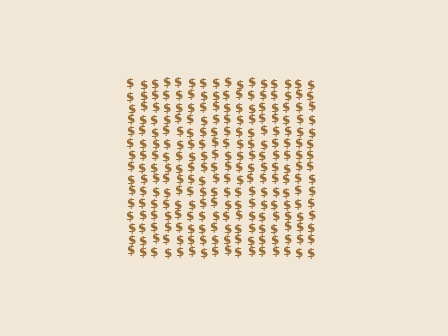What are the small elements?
The small elements are dollar signs.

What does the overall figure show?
The overall figure shows a square.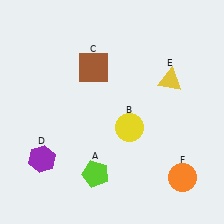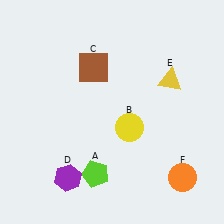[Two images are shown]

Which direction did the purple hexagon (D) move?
The purple hexagon (D) moved right.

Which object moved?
The purple hexagon (D) moved right.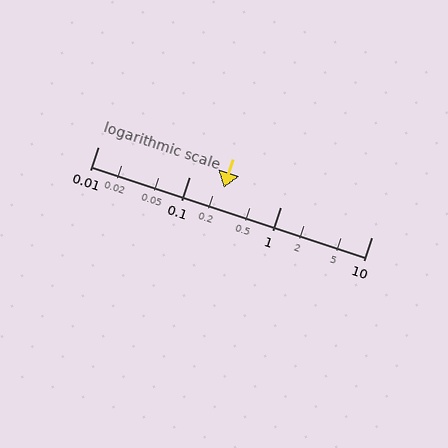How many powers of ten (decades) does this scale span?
The scale spans 3 decades, from 0.01 to 10.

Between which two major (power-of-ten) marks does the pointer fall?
The pointer is between 0.1 and 1.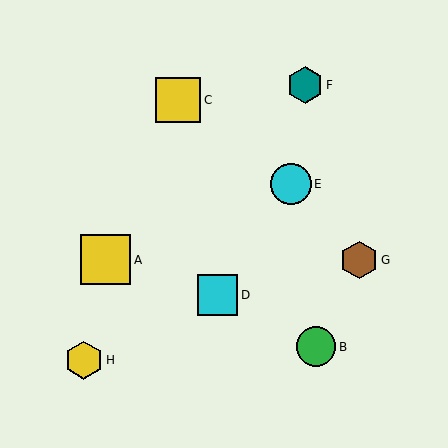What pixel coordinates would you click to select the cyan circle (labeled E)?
Click at (291, 184) to select the cyan circle E.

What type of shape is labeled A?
Shape A is a yellow square.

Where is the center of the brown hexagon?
The center of the brown hexagon is at (359, 260).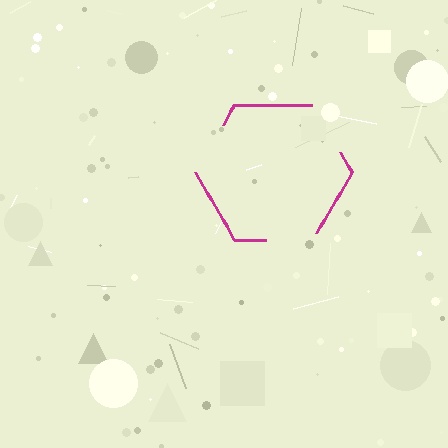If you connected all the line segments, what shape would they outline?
They would outline a hexagon.